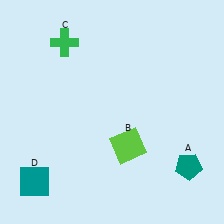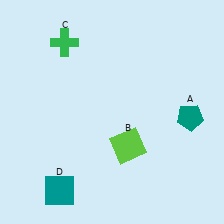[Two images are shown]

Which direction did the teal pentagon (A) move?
The teal pentagon (A) moved up.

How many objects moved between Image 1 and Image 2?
2 objects moved between the two images.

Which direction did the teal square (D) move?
The teal square (D) moved right.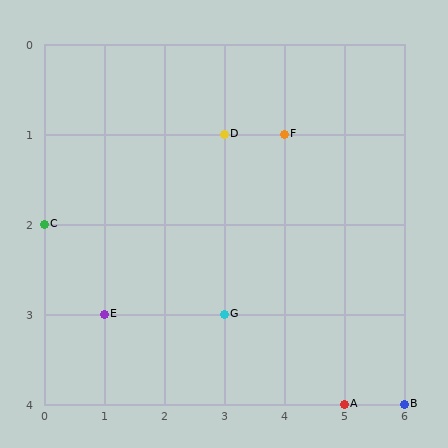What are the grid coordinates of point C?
Point C is at grid coordinates (0, 2).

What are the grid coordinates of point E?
Point E is at grid coordinates (1, 3).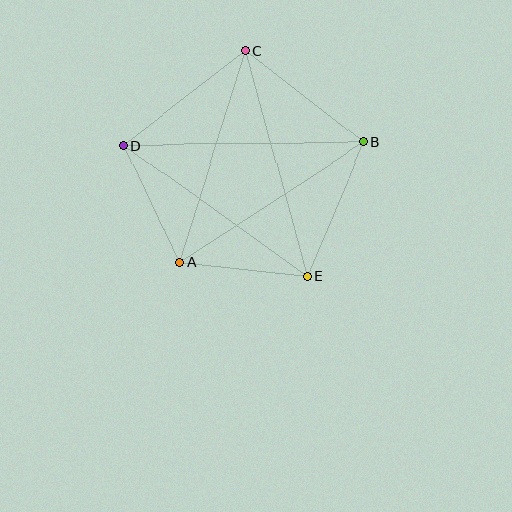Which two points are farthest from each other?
Points B and D are farthest from each other.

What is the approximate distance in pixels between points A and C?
The distance between A and C is approximately 222 pixels.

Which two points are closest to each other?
Points A and E are closest to each other.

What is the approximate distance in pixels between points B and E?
The distance between B and E is approximately 145 pixels.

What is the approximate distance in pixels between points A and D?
The distance between A and D is approximately 130 pixels.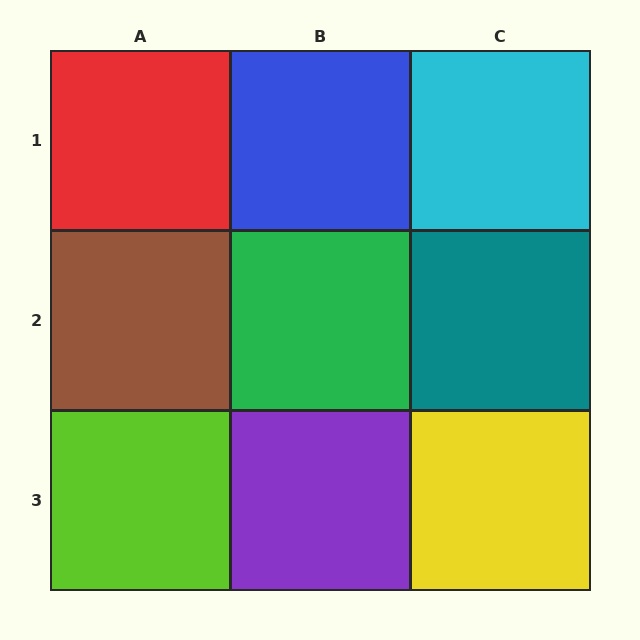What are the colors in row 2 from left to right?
Brown, green, teal.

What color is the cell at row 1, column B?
Blue.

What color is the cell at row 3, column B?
Purple.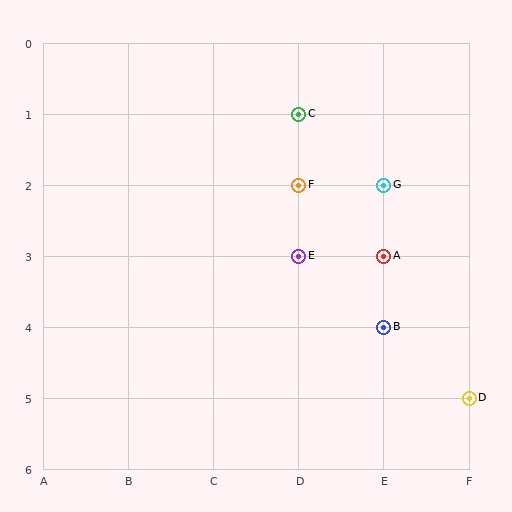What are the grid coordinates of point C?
Point C is at grid coordinates (D, 1).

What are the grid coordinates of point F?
Point F is at grid coordinates (D, 2).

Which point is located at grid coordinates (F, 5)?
Point D is at (F, 5).